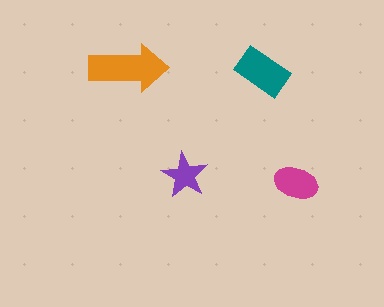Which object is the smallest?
The purple star.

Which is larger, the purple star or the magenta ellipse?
The magenta ellipse.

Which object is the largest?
The orange arrow.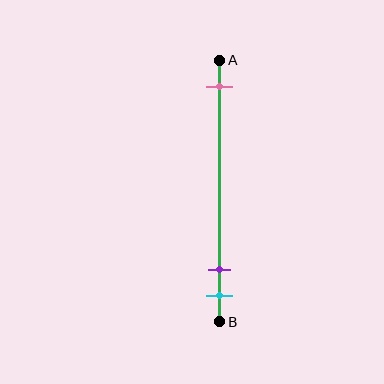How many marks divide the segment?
There are 3 marks dividing the segment.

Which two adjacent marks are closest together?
The purple and cyan marks are the closest adjacent pair.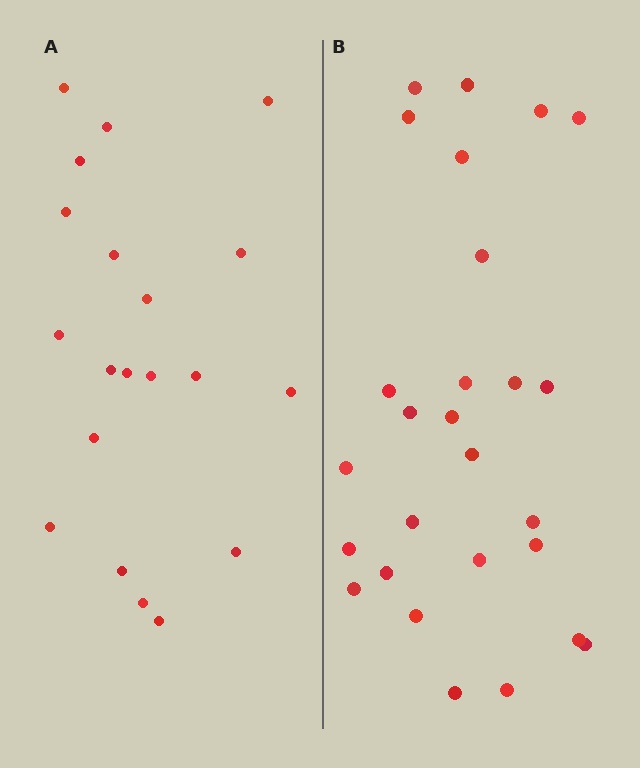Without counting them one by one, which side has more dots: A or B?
Region B (the right region) has more dots.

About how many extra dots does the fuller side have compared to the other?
Region B has roughly 8 or so more dots than region A.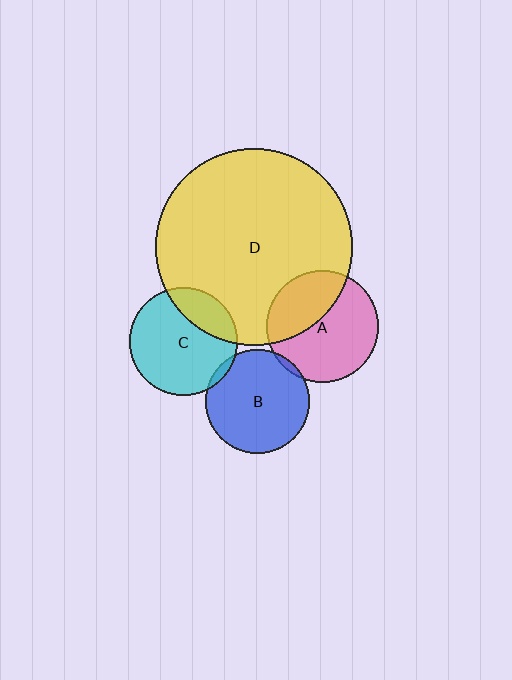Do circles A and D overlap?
Yes.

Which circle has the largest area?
Circle D (yellow).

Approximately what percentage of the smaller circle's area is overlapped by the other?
Approximately 40%.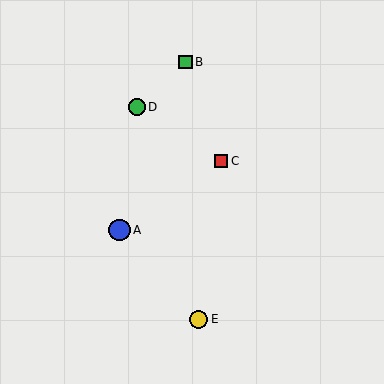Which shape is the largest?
The blue circle (labeled A) is the largest.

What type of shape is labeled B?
Shape B is a green square.